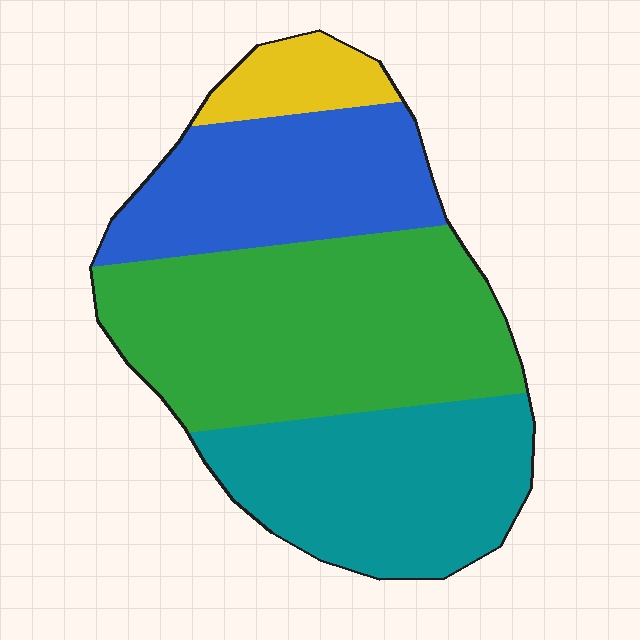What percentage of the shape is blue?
Blue takes up between a sixth and a third of the shape.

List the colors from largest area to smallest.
From largest to smallest: green, teal, blue, yellow.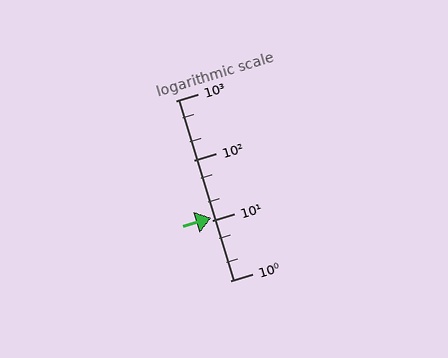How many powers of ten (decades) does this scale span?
The scale spans 3 decades, from 1 to 1000.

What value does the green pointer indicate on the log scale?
The pointer indicates approximately 11.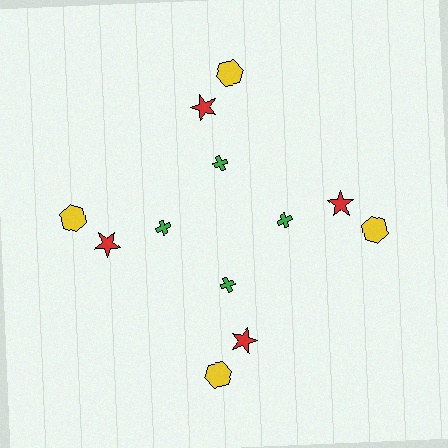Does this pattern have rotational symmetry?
Yes, this pattern has 4-fold rotational symmetry. It looks the same after rotating 90 degrees around the center.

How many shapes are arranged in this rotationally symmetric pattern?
There are 12 shapes, arranged in 4 groups of 3.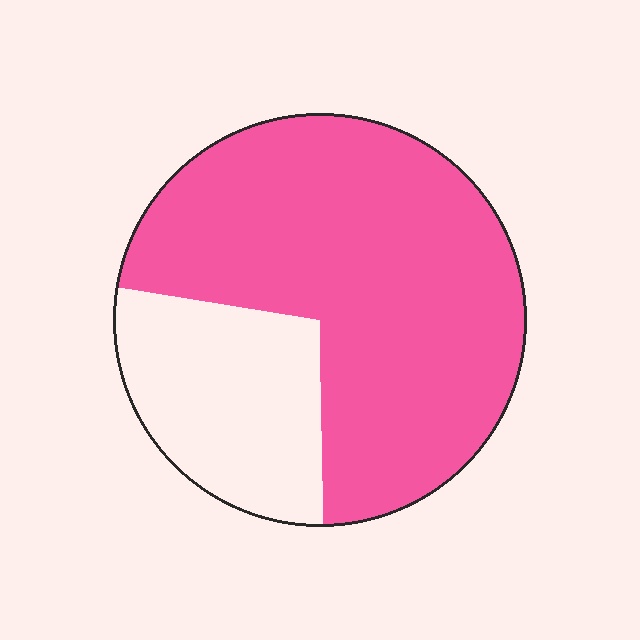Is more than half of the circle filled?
Yes.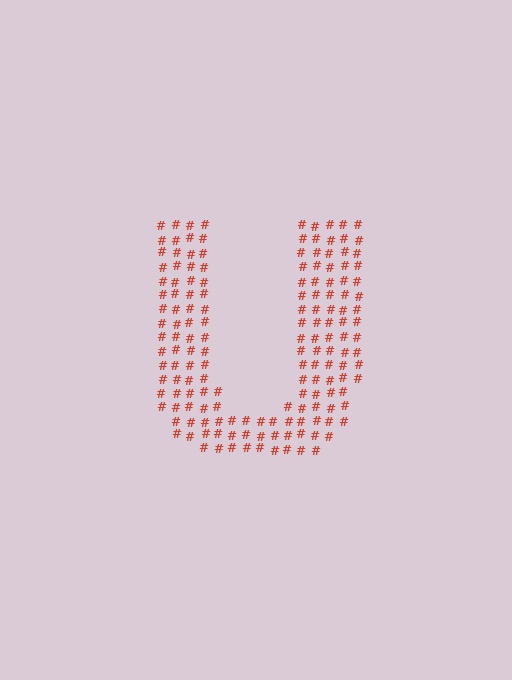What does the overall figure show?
The overall figure shows the letter U.